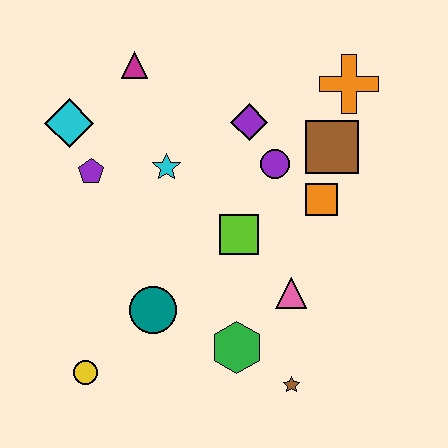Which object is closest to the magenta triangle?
The cyan diamond is closest to the magenta triangle.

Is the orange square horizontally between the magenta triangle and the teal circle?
No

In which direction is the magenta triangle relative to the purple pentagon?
The magenta triangle is above the purple pentagon.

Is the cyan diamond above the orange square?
Yes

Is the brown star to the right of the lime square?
Yes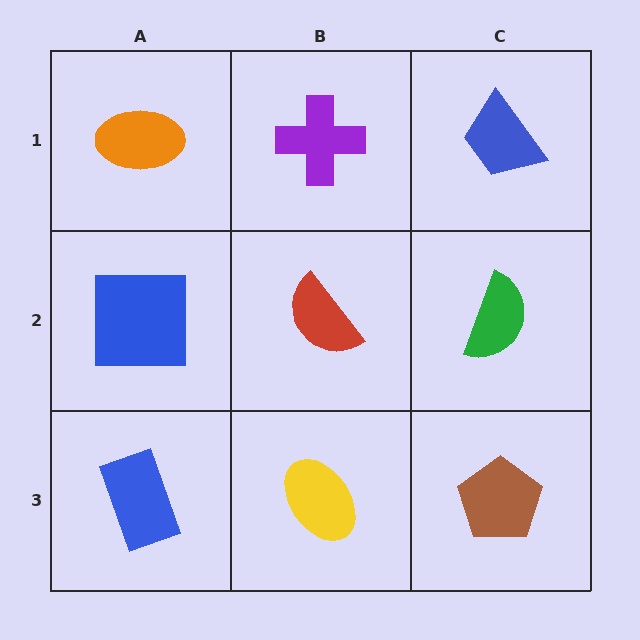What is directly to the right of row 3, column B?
A brown pentagon.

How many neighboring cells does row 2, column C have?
3.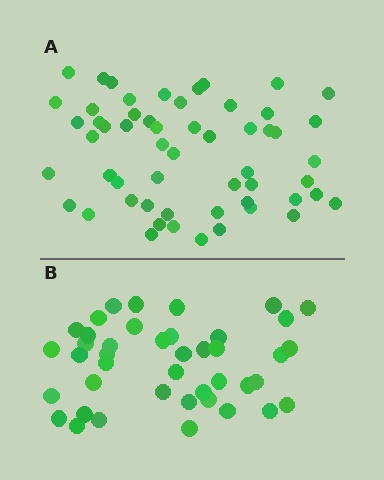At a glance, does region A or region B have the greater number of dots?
Region A (the top region) has more dots.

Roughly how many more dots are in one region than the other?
Region A has approximately 15 more dots than region B.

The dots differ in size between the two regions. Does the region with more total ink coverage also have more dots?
No. Region B has more total ink coverage because its dots are larger, but region A actually contains more individual dots. Total area can be misleading — the number of items is what matters here.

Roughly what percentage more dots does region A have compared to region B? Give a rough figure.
About 35% more.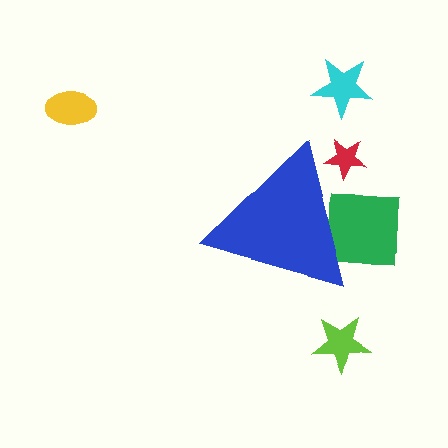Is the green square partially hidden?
Yes, the green square is partially hidden behind the blue triangle.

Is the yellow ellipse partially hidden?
No, the yellow ellipse is fully visible.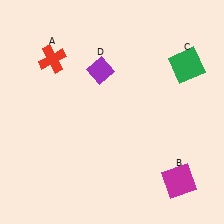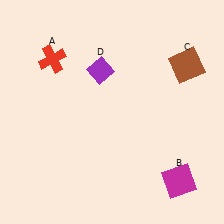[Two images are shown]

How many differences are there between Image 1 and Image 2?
There is 1 difference between the two images.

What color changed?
The square (C) changed from green in Image 1 to brown in Image 2.